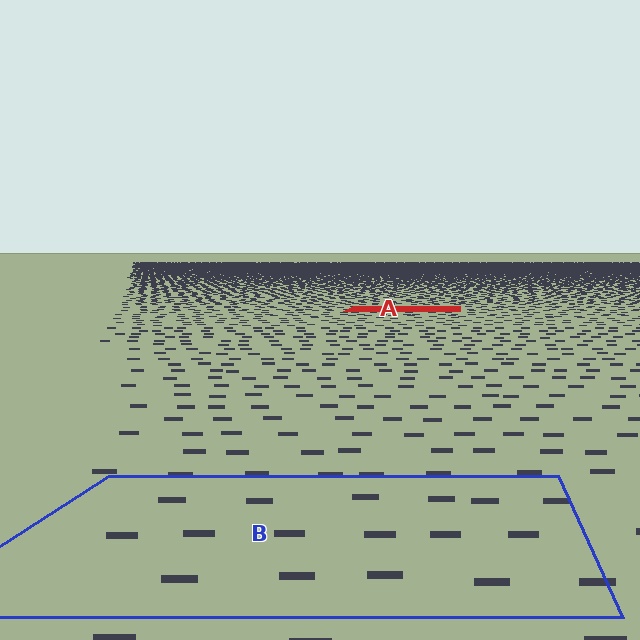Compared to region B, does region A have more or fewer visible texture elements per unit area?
Region A has more texture elements per unit area — they are packed more densely because it is farther away.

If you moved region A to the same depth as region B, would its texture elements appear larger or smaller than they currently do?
They would appear larger. At a closer depth, the same texture elements are projected at a bigger on-screen size.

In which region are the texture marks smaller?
The texture marks are smaller in region A, because it is farther away.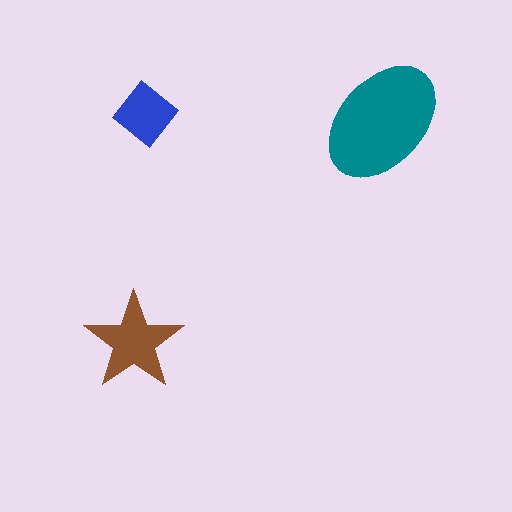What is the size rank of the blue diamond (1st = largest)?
3rd.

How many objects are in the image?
There are 3 objects in the image.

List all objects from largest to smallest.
The teal ellipse, the brown star, the blue diamond.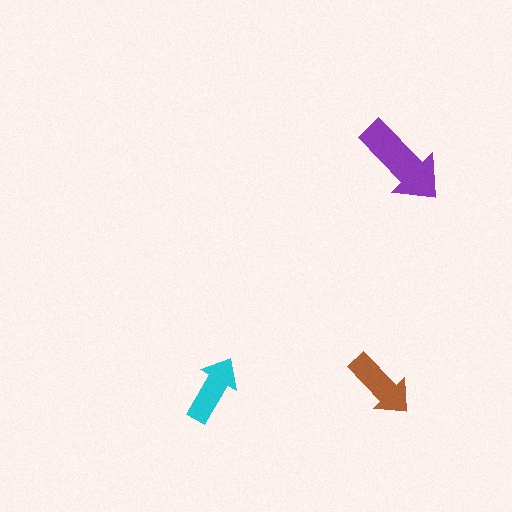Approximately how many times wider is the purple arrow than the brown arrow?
About 1.5 times wider.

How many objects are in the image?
There are 3 objects in the image.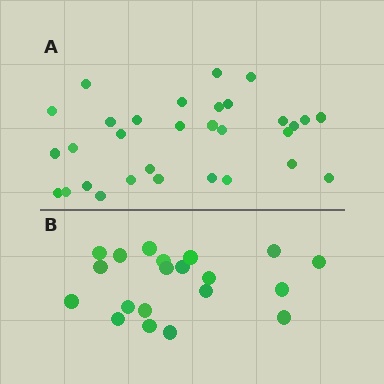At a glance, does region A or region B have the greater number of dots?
Region A (the top region) has more dots.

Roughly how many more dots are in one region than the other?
Region A has roughly 12 or so more dots than region B.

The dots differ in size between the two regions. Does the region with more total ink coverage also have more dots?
No. Region B has more total ink coverage because its dots are larger, but region A actually contains more individual dots. Total area can be misleading — the number of items is what matters here.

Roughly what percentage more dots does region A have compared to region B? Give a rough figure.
About 55% more.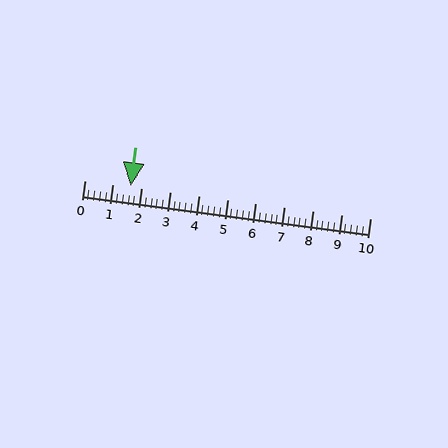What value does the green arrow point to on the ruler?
The green arrow points to approximately 1.6.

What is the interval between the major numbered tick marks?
The major tick marks are spaced 1 units apart.